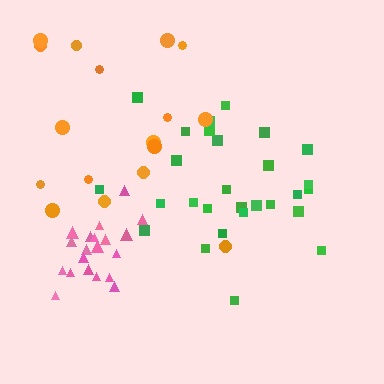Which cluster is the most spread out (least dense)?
Orange.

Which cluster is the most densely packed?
Pink.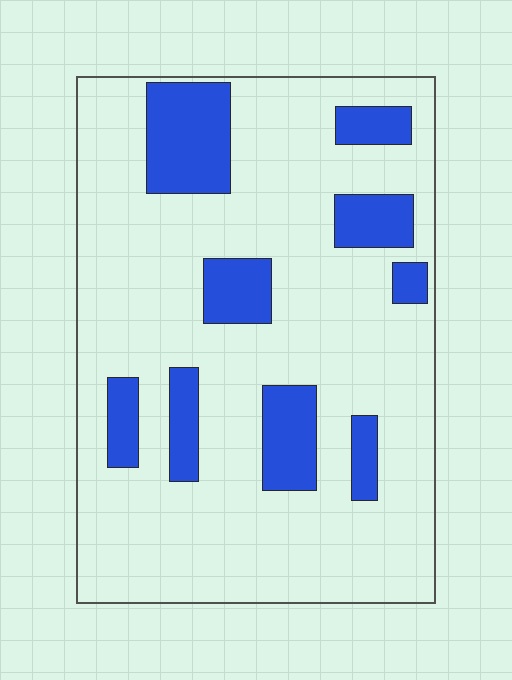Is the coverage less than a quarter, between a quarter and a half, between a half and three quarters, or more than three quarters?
Less than a quarter.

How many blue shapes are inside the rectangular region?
9.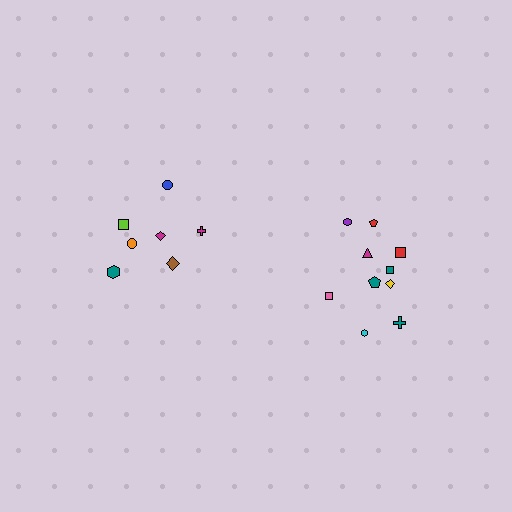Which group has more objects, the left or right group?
The right group.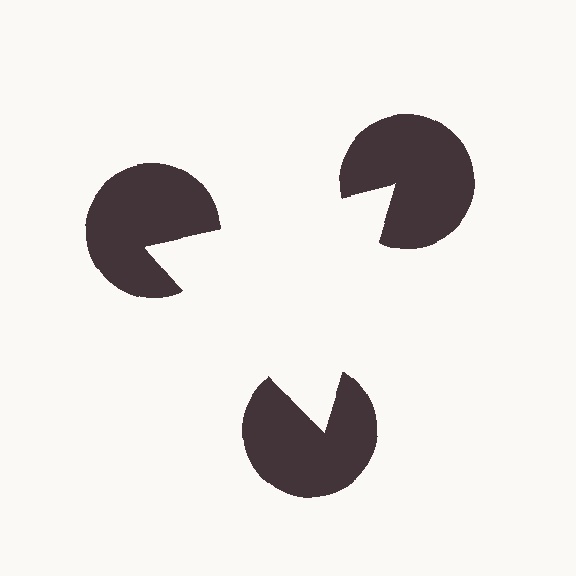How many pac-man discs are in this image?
There are 3 — one at each vertex of the illusory triangle.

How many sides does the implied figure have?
3 sides.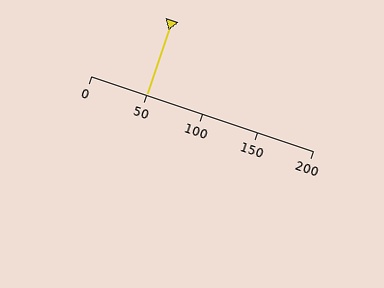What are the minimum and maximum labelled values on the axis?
The axis runs from 0 to 200.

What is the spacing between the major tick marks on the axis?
The major ticks are spaced 50 apart.